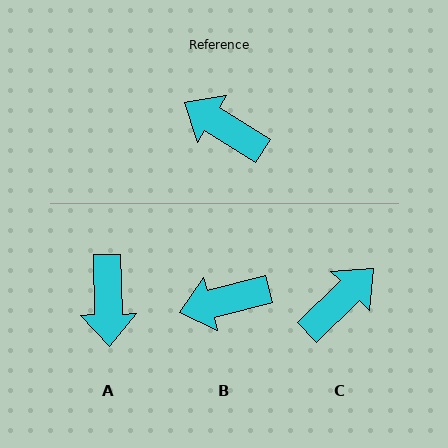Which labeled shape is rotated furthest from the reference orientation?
A, about 123 degrees away.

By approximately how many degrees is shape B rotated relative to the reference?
Approximately 47 degrees counter-clockwise.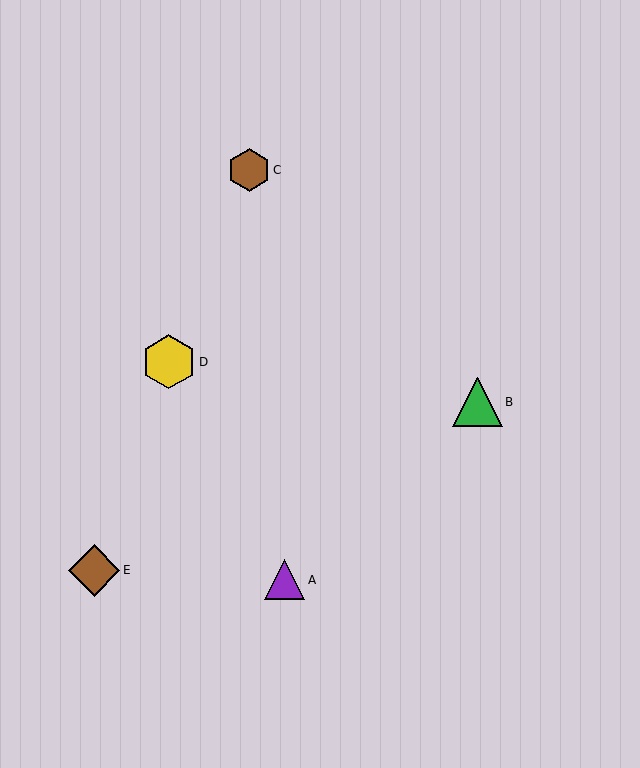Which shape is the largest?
The yellow hexagon (labeled D) is the largest.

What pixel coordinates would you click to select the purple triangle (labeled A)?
Click at (285, 580) to select the purple triangle A.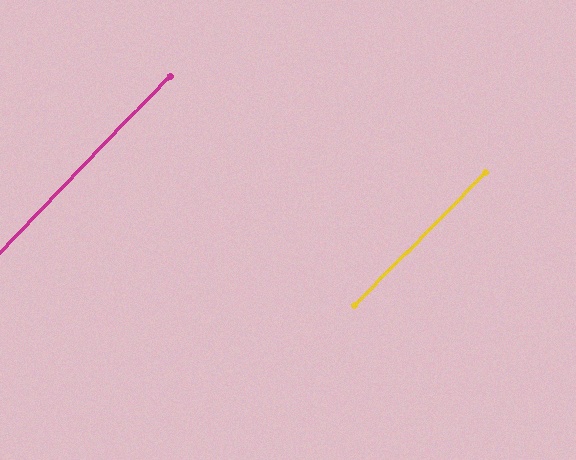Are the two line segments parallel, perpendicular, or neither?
Parallel — their directions differ by only 0.2°.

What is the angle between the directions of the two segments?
Approximately 0 degrees.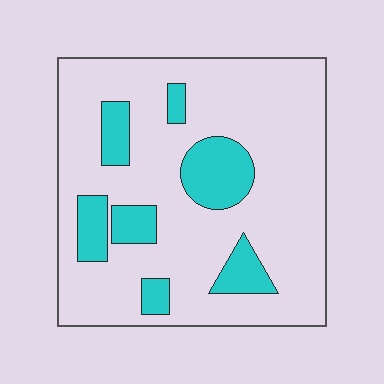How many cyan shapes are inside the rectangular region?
7.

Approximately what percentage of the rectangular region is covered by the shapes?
Approximately 20%.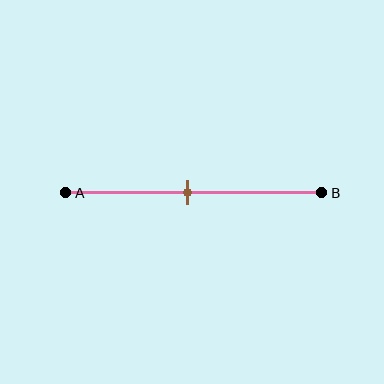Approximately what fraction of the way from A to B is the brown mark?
The brown mark is approximately 45% of the way from A to B.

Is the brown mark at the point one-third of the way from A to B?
No, the mark is at about 45% from A, not at the 33% one-third point.